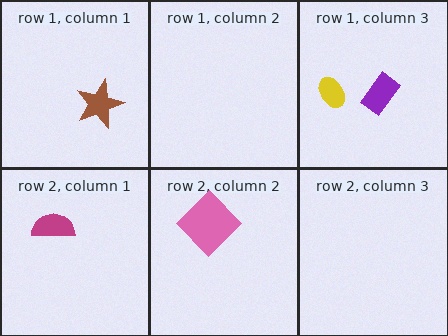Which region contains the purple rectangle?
The row 1, column 3 region.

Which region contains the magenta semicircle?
The row 2, column 1 region.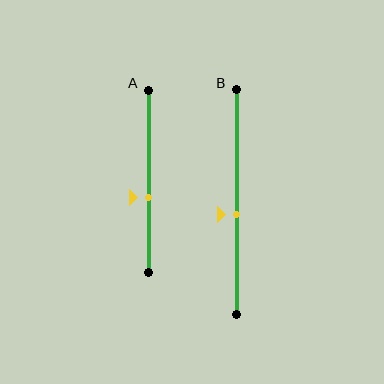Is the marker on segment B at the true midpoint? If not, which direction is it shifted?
No, the marker on segment B is shifted downward by about 6% of the segment length.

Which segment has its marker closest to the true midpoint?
Segment B has its marker closest to the true midpoint.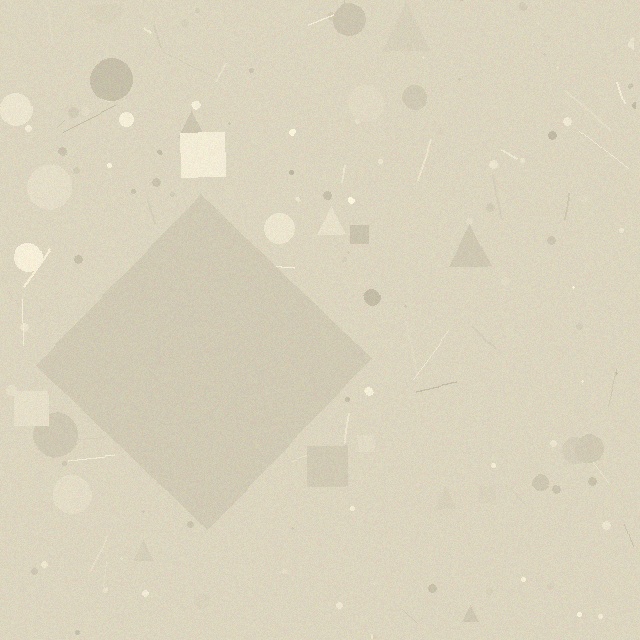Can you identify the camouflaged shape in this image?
The camouflaged shape is a diamond.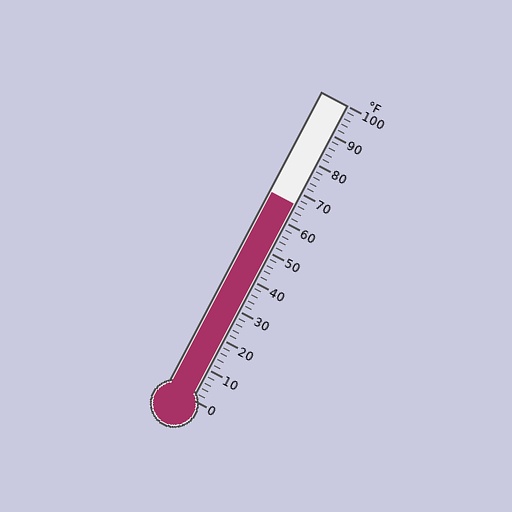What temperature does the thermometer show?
The thermometer shows approximately 66°F.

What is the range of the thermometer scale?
The thermometer scale ranges from 0°F to 100°F.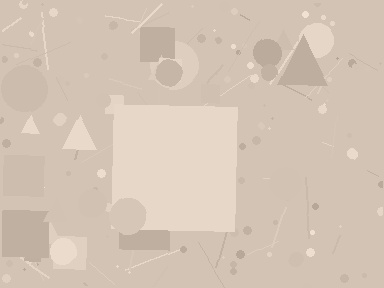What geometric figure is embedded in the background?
A square is embedded in the background.